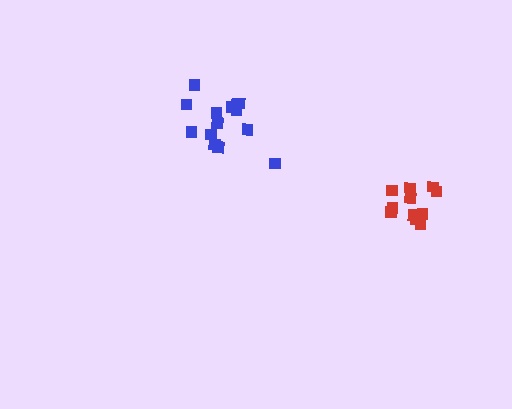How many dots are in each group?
Group 1: 11 dots, Group 2: 14 dots (25 total).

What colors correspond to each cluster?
The clusters are colored: red, blue.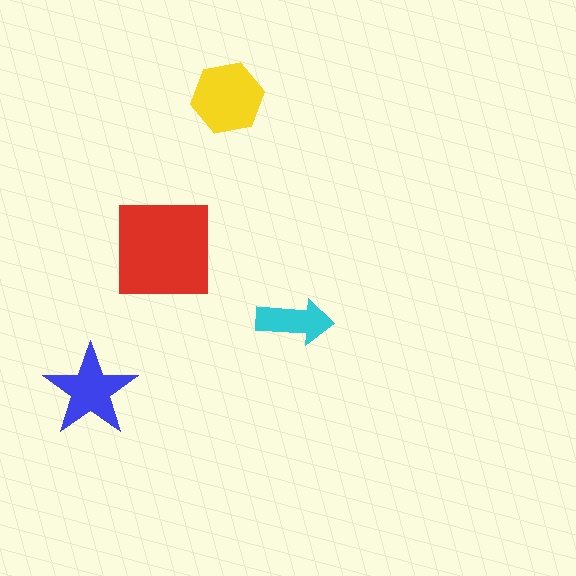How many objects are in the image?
There are 4 objects in the image.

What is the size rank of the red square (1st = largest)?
1st.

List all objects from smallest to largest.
The cyan arrow, the blue star, the yellow hexagon, the red square.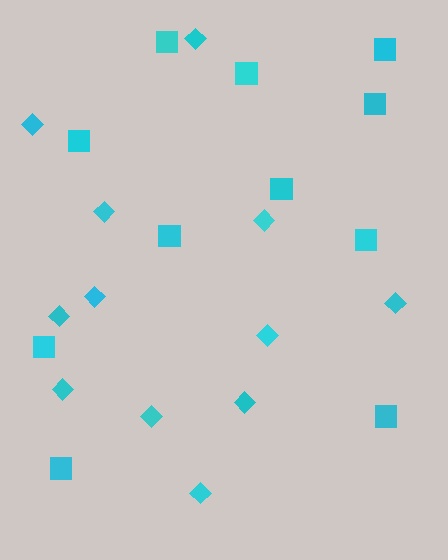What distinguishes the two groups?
There are 2 groups: one group of squares (11) and one group of diamonds (12).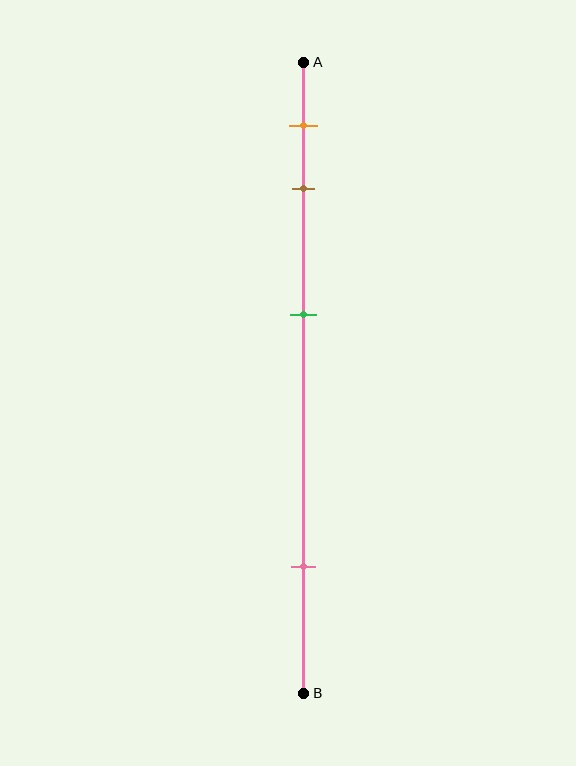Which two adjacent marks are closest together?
The orange and brown marks are the closest adjacent pair.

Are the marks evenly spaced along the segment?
No, the marks are not evenly spaced.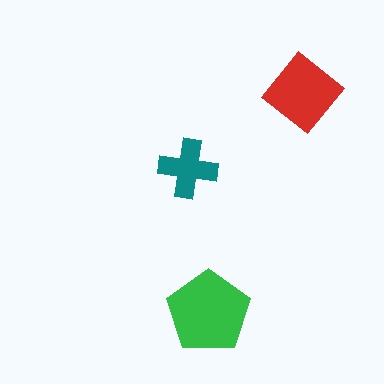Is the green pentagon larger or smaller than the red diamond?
Larger.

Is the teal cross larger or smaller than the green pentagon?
Smaller.